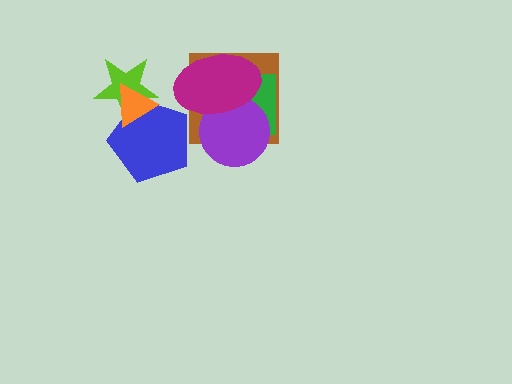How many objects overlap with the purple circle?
3 objects overlap with the purple circle.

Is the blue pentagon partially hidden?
Yes, it is partially covered by another shape.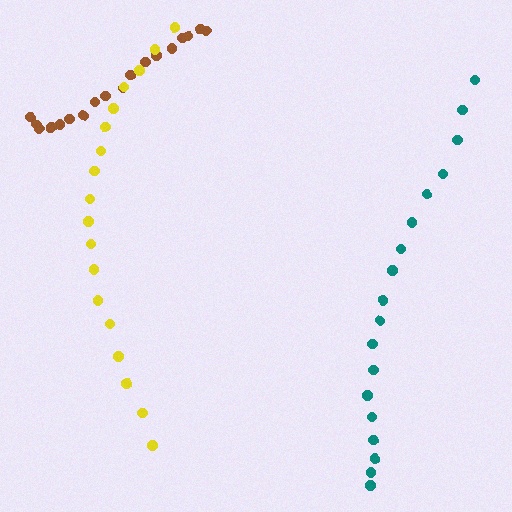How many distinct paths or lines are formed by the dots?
There are 3 distinct paths.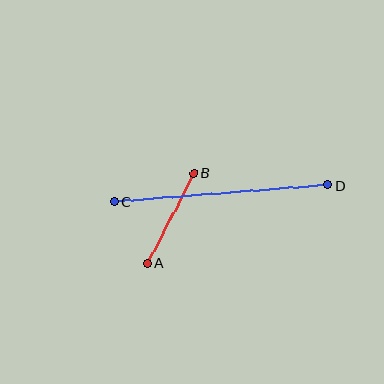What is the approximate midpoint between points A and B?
The midpoint is at approximately (171, 218) pixels.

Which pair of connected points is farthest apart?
Points C and D are farthest apart.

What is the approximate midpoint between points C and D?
The midpoint is at approximately (221, 193) pixels.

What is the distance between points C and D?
The distance is approximately 215 pixels.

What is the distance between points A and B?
The distance is approximately 102 pixels.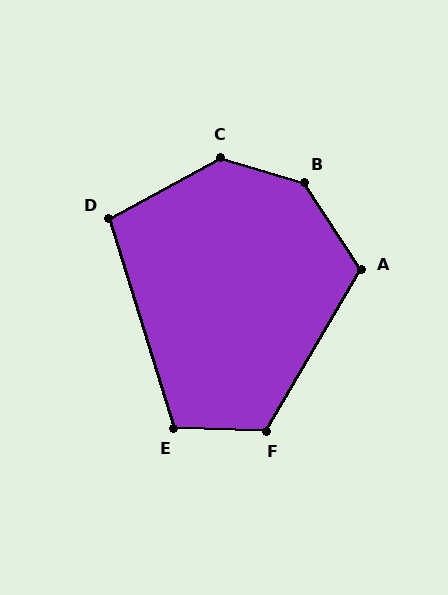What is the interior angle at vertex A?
Approximately 116 degrees (obtuse).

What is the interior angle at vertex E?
Approximately 109 degrees (obtuse).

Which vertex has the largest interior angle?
B, at approximately 140 degrees.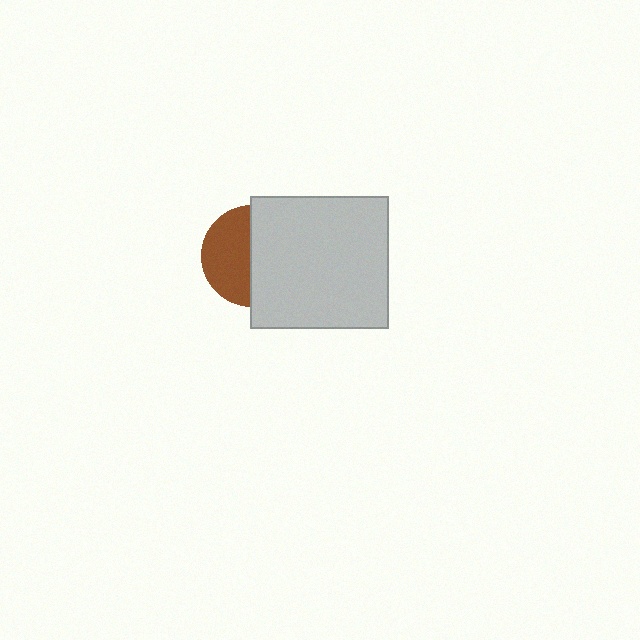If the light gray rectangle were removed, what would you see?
You would see the complete brown circle.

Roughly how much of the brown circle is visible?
About half of it is visible (roughly 46%).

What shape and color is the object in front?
The object in front is a light gray rectangle.